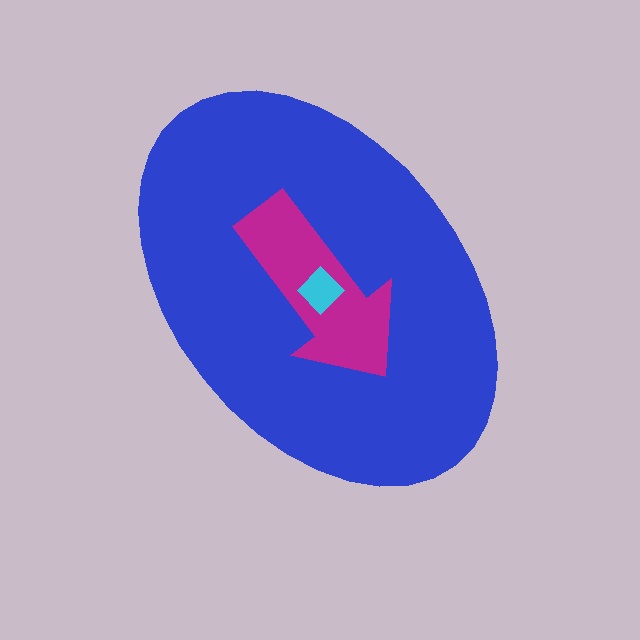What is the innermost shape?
The cyan diamond.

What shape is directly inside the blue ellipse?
The magenta arrow.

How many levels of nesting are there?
3.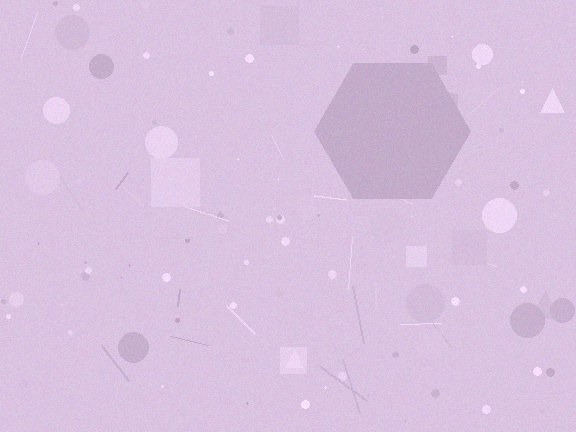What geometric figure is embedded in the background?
A hexagon is embedded in the background.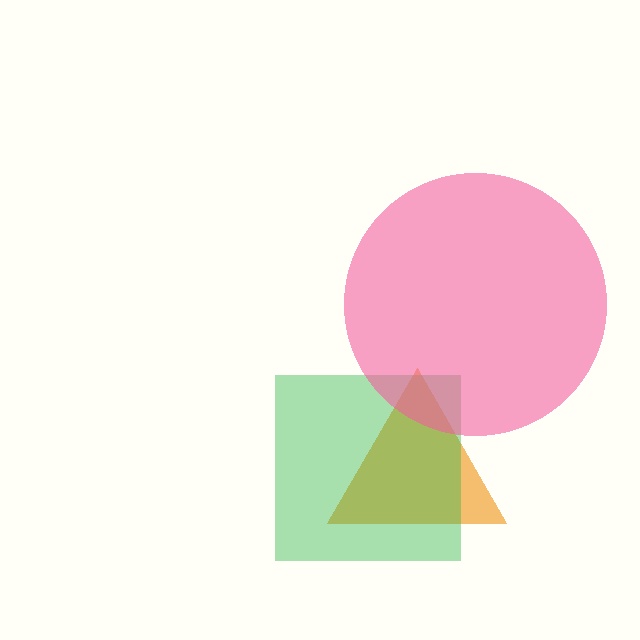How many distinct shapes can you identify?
There are 3 distinct shapes: an orange triangle, a green square, a pink circle.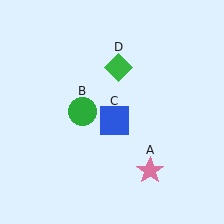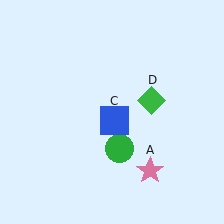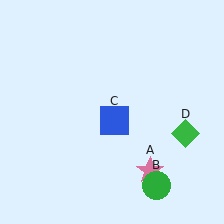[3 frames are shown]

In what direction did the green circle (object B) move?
The green circle (object B) moved down and to the right.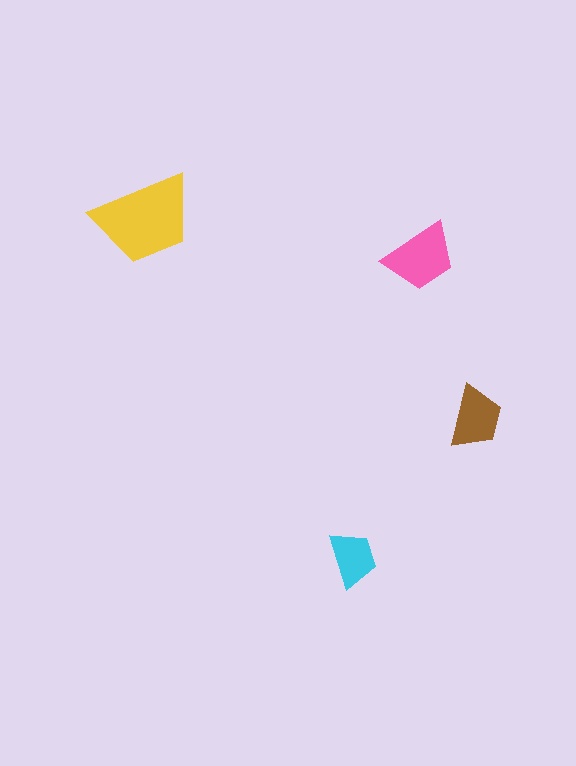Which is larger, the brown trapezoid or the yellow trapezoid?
The yellow one.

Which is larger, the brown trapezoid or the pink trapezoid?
The pink one.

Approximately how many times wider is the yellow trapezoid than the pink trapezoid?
About 1.5 times wider.